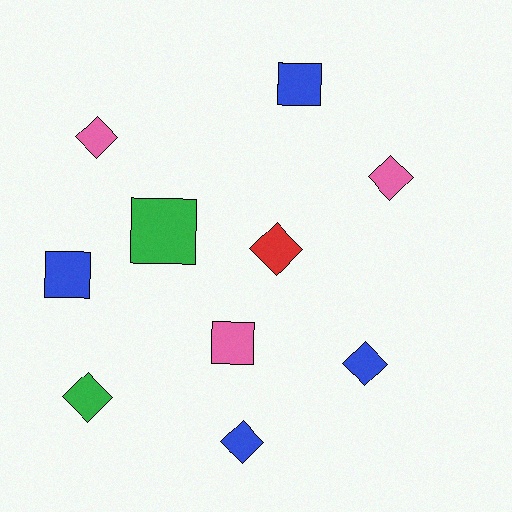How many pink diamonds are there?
There are 2 pink diamonds.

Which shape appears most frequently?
Diamond, with 6 objects.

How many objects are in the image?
There are 10 objects.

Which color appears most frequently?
Blue, with 4 objects.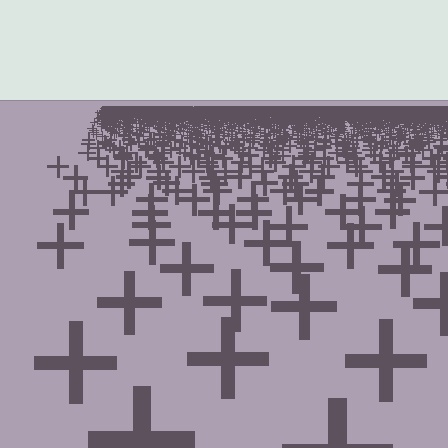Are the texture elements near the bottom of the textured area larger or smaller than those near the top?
Larger. Near the bottom, elements are closer to the viewer and appear at a bigger on-screen size.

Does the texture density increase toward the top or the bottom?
Density increases toward the top.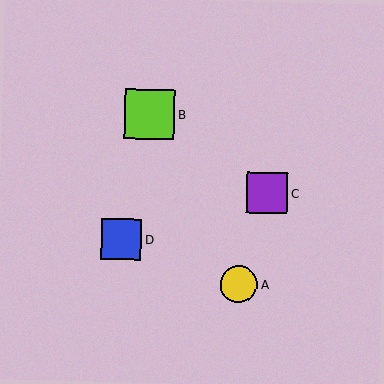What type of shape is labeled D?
Shape D is a blue square.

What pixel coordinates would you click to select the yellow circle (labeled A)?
Click at (239, 284) to select the yellow circle A.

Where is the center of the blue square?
The center of the blue square is at (121, 239).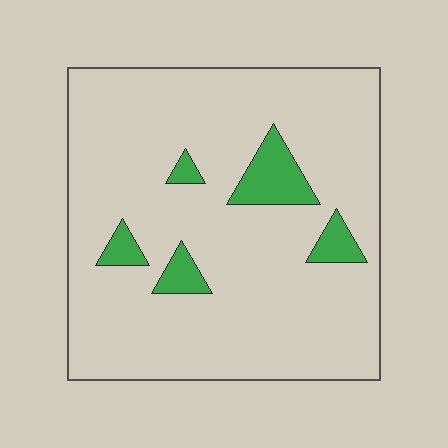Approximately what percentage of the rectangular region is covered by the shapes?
Approximately 10%.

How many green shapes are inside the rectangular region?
5.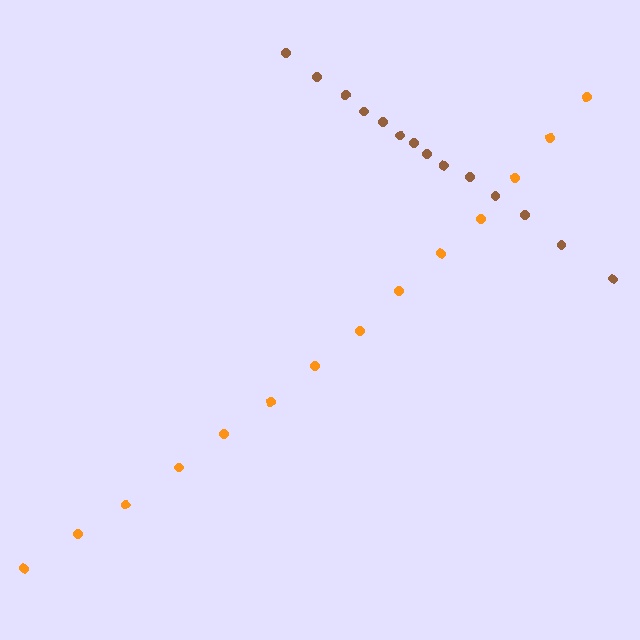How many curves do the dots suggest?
There are 2 distinct paths.